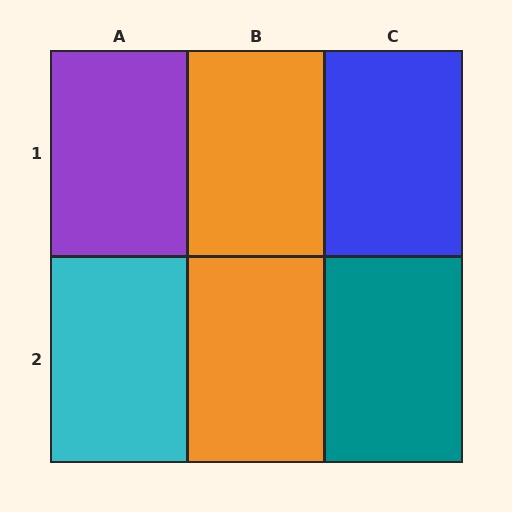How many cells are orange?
2 cells are orange.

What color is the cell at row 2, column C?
Teal.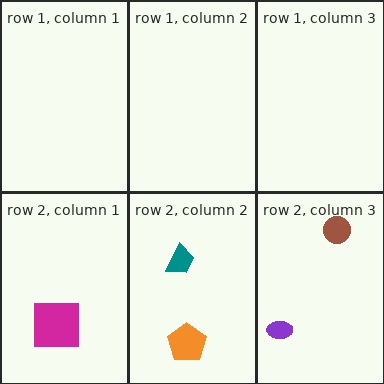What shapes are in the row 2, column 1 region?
The magenta square.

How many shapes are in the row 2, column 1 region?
1.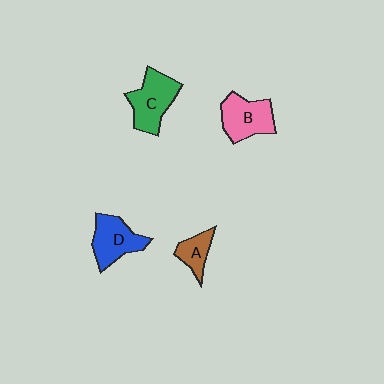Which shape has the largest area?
Shape C (green).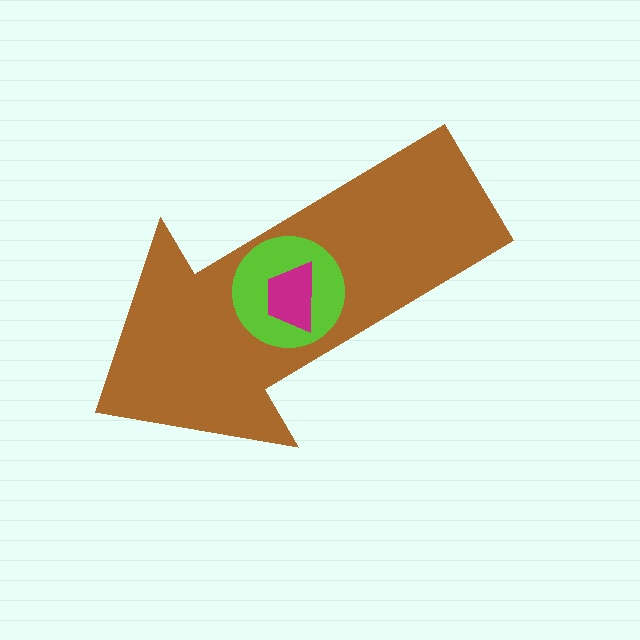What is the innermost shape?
The magenta trapezoid.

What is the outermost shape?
The brown arrow.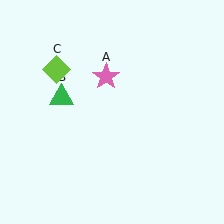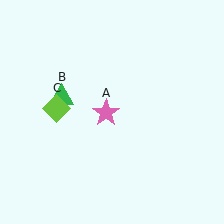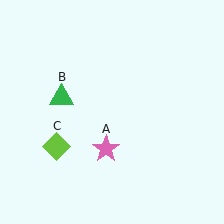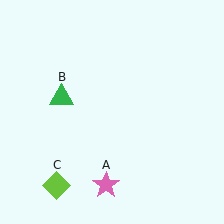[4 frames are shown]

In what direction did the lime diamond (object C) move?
The lime diamond (object C) moved down.